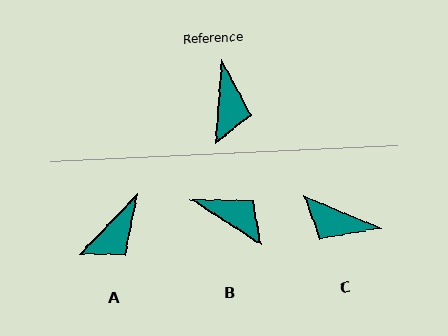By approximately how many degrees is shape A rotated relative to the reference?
Approximately 41 degrees clockwise.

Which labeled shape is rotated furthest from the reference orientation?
C, about 109 degrees away.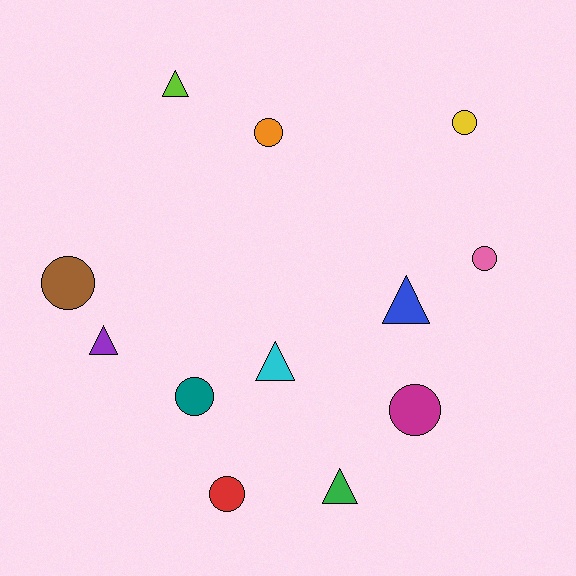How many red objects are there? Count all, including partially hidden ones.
There is 1 red object.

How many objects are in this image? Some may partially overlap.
There are 12 objects.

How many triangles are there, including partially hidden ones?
There are 5 triangles.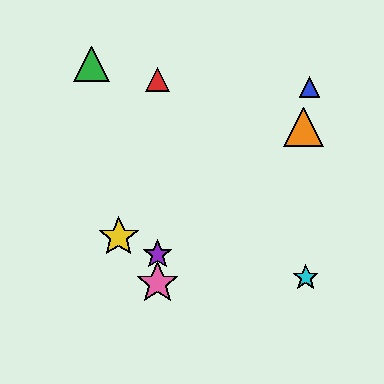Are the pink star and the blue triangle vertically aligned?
No, the pink star is at x≈157 and the blue triangle is at x≈310.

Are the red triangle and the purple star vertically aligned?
Yes, both are at x≈157.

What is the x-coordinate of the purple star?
The purple star is at x≈157.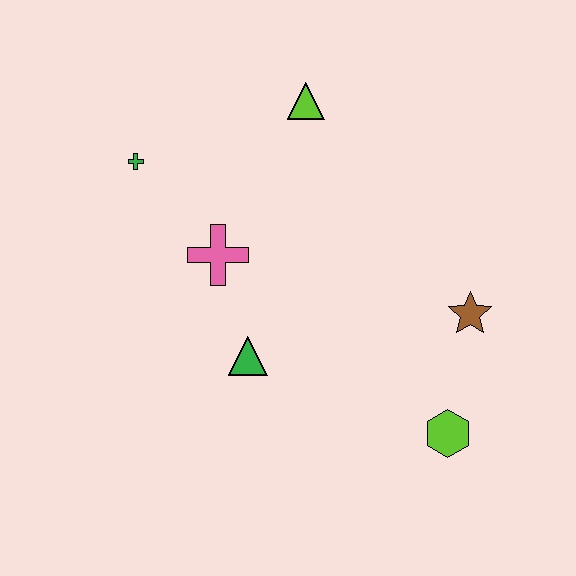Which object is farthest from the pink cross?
The lime hexagon is farthest from the pink cross.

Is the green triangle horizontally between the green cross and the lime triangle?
Yes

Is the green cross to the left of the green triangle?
Yes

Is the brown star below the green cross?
Yes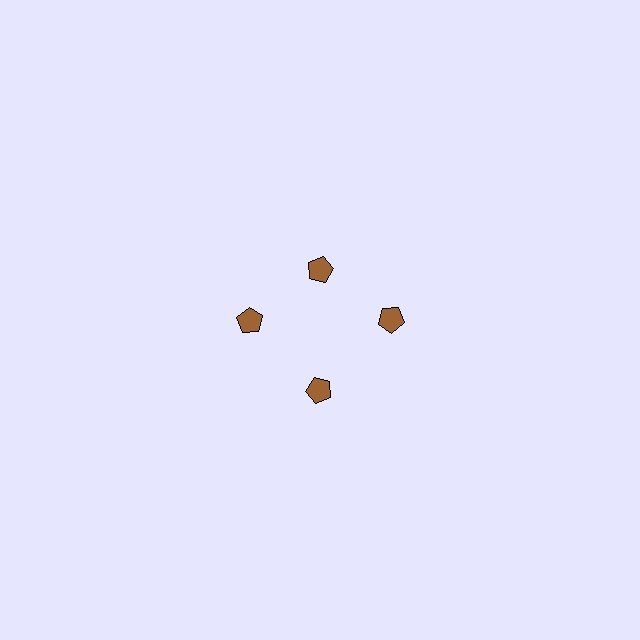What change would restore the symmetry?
The symmetry would be restored by moving it outward, back onto the ring so that all 4 pentagons sit at equal angles and equal distance from the center.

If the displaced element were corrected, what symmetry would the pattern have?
It would have 4-fold rotational symmetry — the pattern would map onto itself every 90 degrees.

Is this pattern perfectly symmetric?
No. The 4 brown pentagons are arranged in a ring, but one element near the 12 o'clock position is pulled inward toward the center, breaking the 4-fold rotational symmetry.